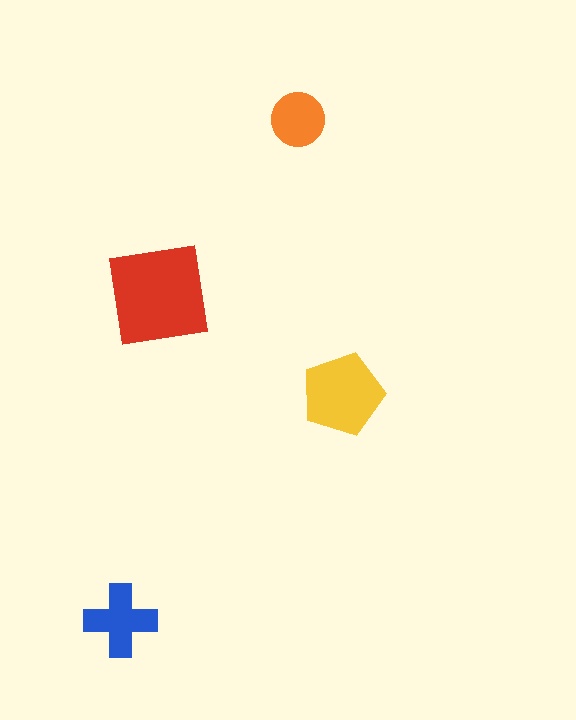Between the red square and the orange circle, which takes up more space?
The red square.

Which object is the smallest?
The orange circle.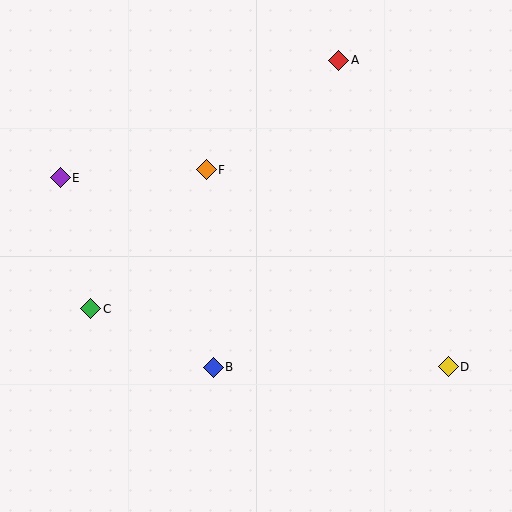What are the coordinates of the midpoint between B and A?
The midpoint between B and A is at (276, 214).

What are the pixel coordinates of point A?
Point A is at (339, 60).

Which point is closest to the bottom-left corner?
Point C is closest to the bottom-left corner.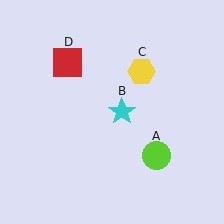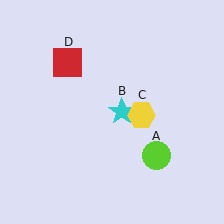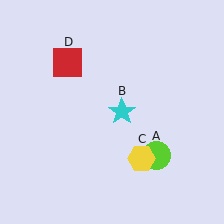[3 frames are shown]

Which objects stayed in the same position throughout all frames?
Lime circle (object A) and cyan star (object B) and red square (object D) remained stationary.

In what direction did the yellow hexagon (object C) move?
The yellow hexagon (object C) moved down.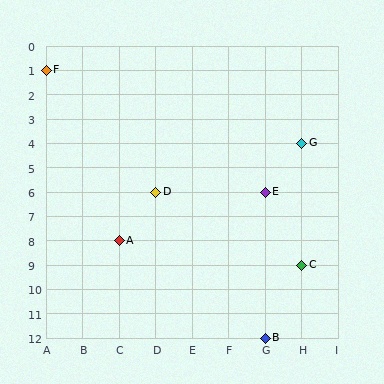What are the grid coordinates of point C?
Point C is at grid coordinates (H, 9).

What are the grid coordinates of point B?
Point B is at grid coordinates (G, 12).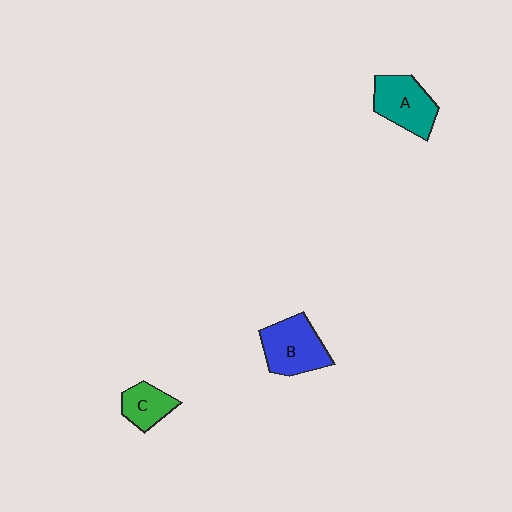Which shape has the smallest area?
Shape C (green).